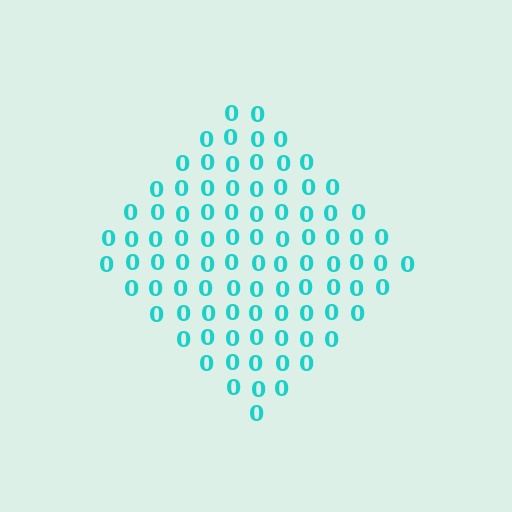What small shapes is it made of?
It is made of small digit 0's.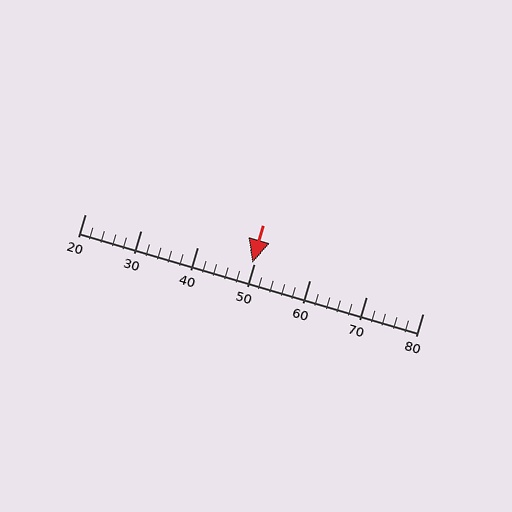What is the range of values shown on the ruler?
The ruler shows values from 20 to 80.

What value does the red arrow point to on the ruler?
The red arrow points to approximately 50.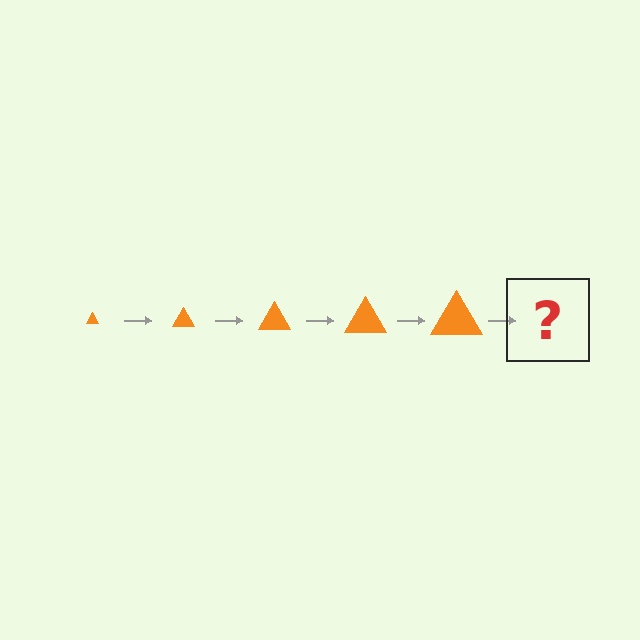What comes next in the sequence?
The next element should be an orange triangle, larger than the previous one.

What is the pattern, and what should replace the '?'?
The pattern is that the triangle gets progressively larger each step. The '?' should be an orange triangle, larger than the previous one.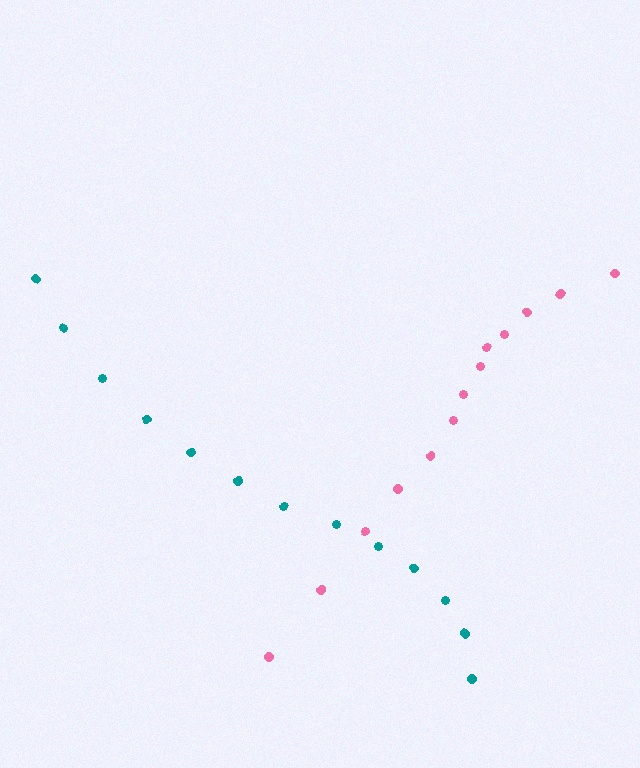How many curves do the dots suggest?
There are 2 distinct paths.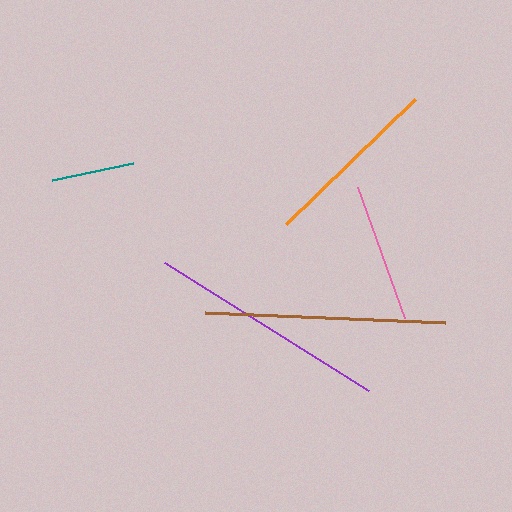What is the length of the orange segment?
The orange segment is approximately 180 pixels long.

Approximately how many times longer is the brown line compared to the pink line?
The brown line is approximately 1.7 times the length of the pink line.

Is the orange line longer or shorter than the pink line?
The orange line is longer than the pink line.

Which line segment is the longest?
The purple line is the longest at approximately 241 pixels.